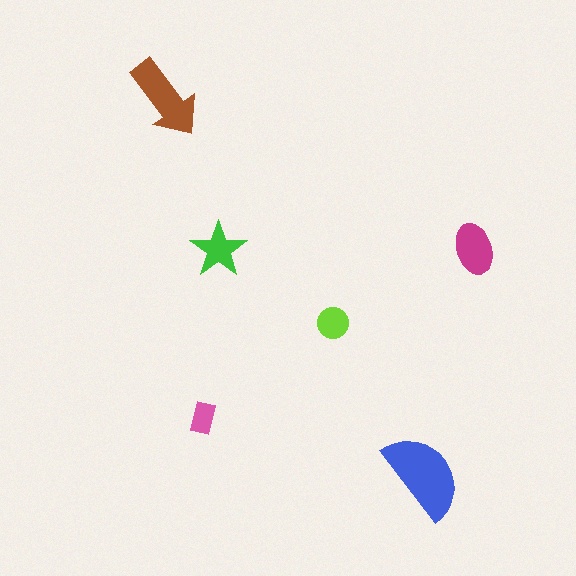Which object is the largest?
The blue semicircle.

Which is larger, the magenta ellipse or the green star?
The magenta ellipse.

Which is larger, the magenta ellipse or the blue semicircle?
The blue semicircle.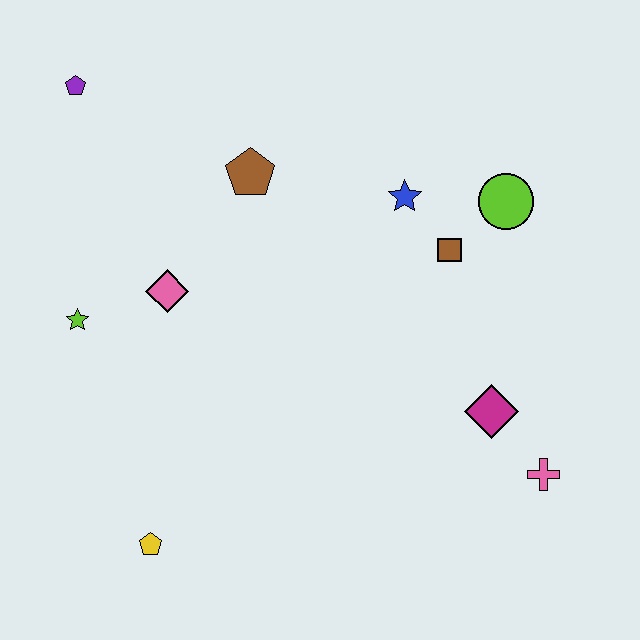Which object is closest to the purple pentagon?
The brown pentagon is closest to the purple pentagon.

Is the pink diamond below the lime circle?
Yes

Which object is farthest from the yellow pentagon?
The lime circle is farthest from the yellow pentagon.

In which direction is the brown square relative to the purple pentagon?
The brown square is to the right of the purple pentagon.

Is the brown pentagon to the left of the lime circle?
Yes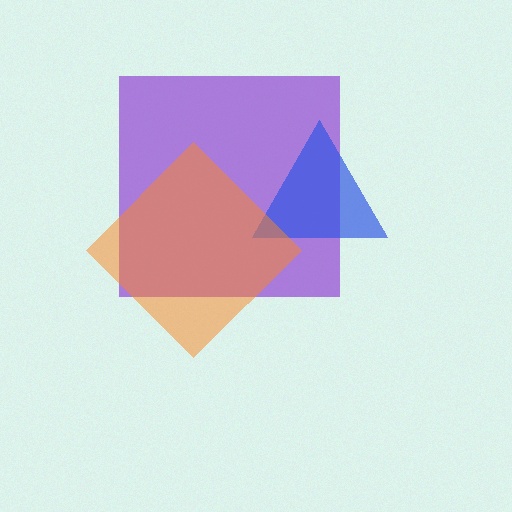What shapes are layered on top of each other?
The layered shapes are: a purple square, a blue triangle, an orange diamond.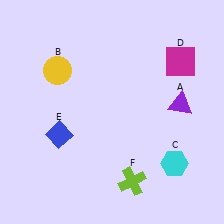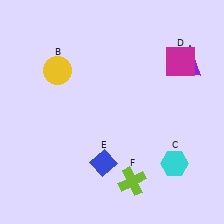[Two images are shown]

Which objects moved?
The objects that moved are: the purple triangle (A), the blue diamond (E).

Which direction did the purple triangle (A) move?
The purple triangle (A) moved up.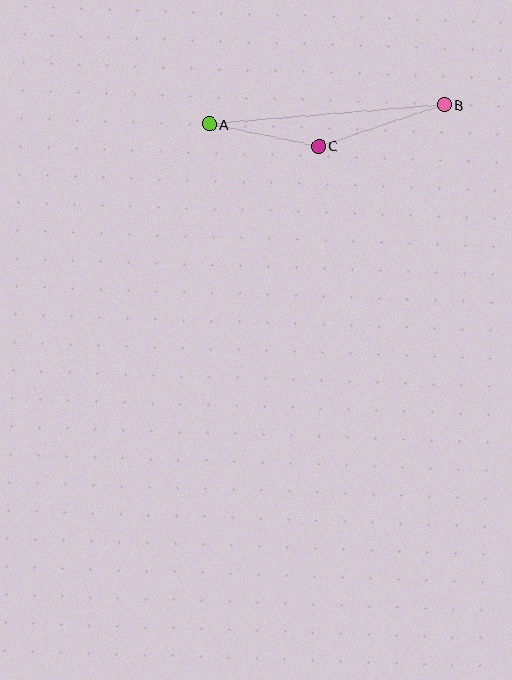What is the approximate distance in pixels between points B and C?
The distance between B and C is approximately 132 pixels.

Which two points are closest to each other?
Points A and C are closest to each other.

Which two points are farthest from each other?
Points A and B are farthest from each other.